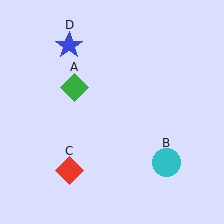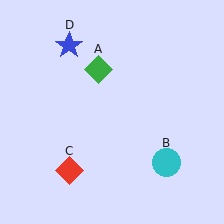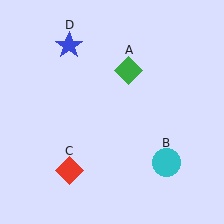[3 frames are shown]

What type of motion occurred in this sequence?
The green diamond (object A) rotated clockwise around the center of the scene.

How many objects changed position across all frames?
1 object changed position: green diamond (object A).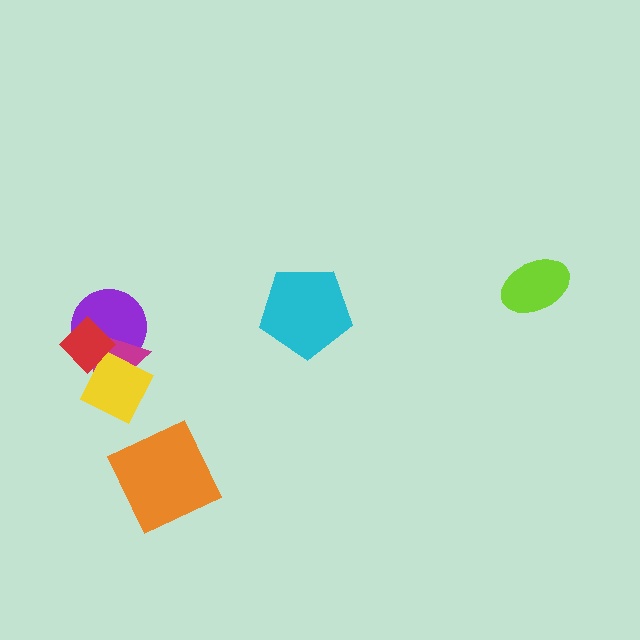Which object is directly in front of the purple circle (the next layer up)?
The magenta triangle is directly in front of the purple circle.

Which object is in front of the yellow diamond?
The red diamond is in front of the yellow diamond.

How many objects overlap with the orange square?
0 objects overlap with the orange square.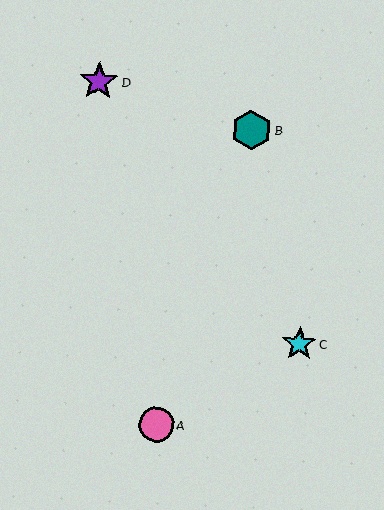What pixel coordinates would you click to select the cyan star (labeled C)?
Click at (299, 344) to select the cyan star C.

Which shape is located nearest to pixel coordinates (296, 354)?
The cyan star (labeled C) at (299, 344) is nearest to that location.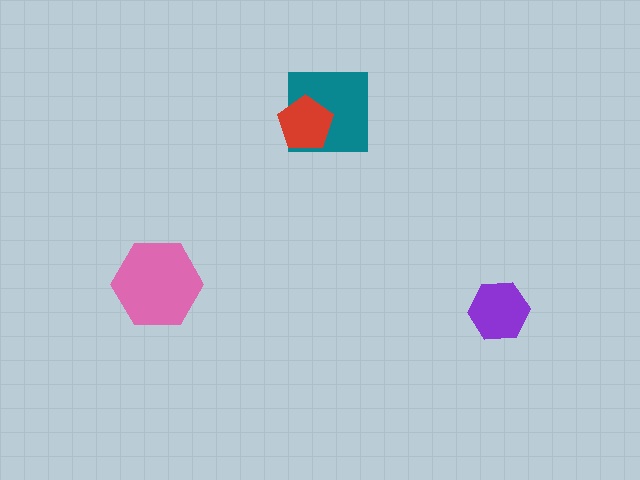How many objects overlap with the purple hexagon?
0 objects overlap with the purple hexagon.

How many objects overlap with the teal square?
1 object overlaps with the teal square.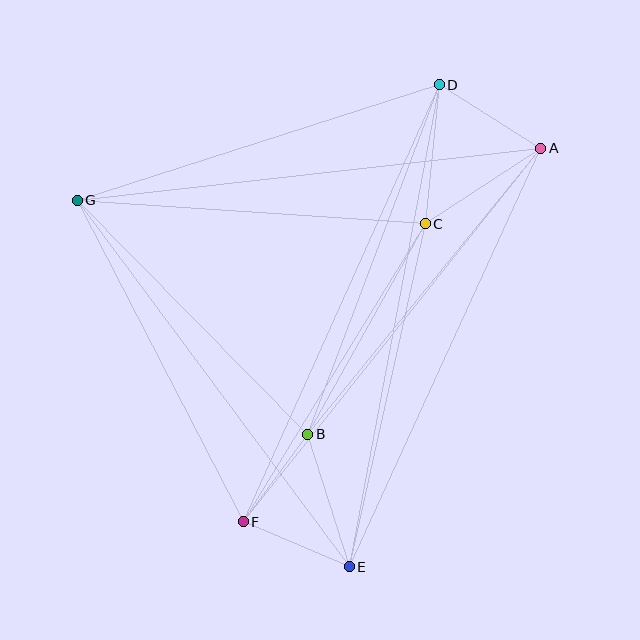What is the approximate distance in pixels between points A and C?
The distance between A and C is approximately 138 pixels.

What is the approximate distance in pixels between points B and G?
The distance between B and G is approximately 328 pixels.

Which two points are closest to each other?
Points B and F are closest to each other.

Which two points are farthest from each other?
Points D and E are farthest from each other.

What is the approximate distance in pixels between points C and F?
The distance between C and F is approximately 349 pixels.